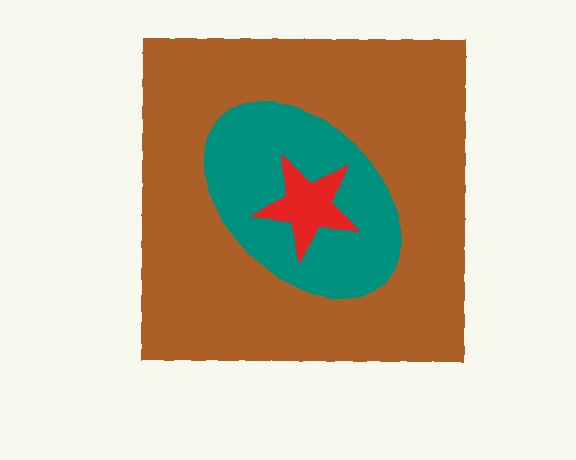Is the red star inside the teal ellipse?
Yes.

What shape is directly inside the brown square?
The teal ellipse.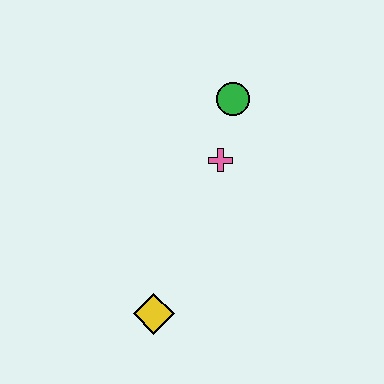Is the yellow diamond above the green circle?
No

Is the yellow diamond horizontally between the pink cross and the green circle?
No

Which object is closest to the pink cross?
The green circle is closest to the pink cross.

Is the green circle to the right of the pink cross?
Yes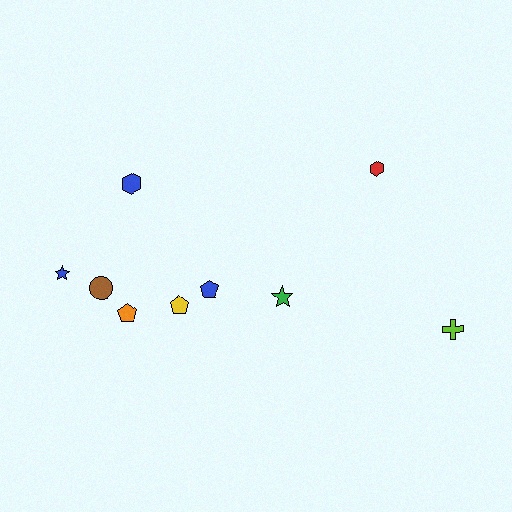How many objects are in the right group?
There are 3 objects.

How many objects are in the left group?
There are 6 objects.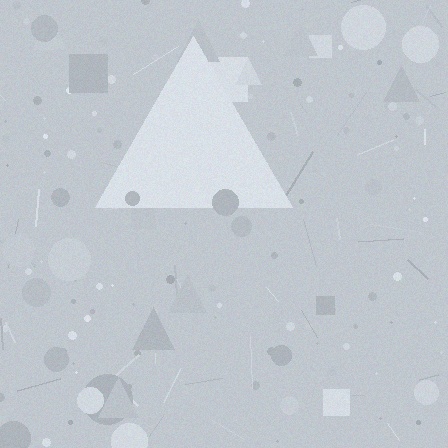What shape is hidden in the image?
A triangle is hidden in the image.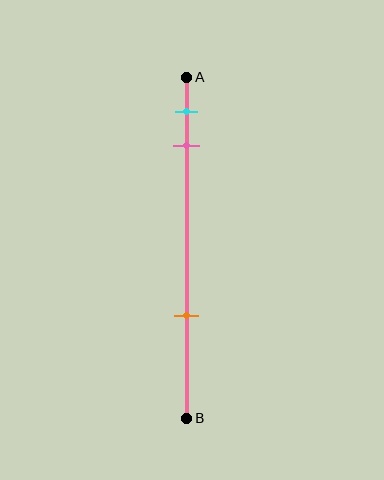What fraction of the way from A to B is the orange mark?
The orange mark is approximately 70% (0.7) of the way from A to B.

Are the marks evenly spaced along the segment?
No, the marks are not evenly spaced.